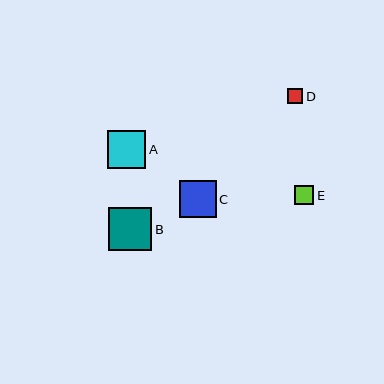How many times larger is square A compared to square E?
Square A is approximately 2.0 times the size of square E.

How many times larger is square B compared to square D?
Square B is approximately 2.8 times the size of square D.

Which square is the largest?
Square B is the largest with a size of approximately 44 pixels.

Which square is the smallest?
Square D is the smallest with a size of approximately 15 pixels.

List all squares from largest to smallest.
From largest to smallest: B, A, C, E, D.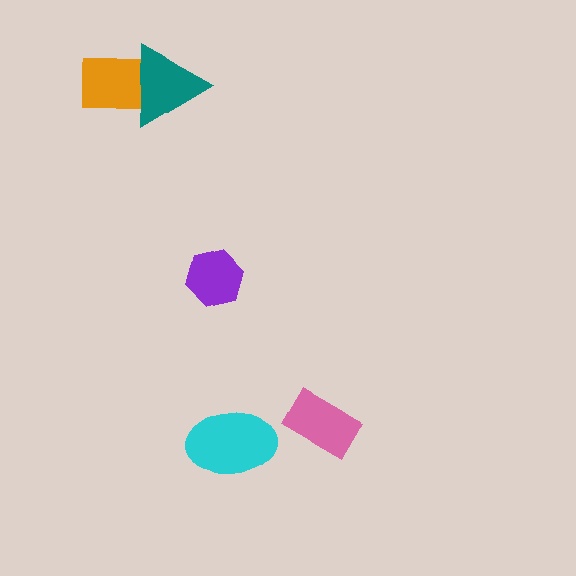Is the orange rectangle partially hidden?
Yes, it is partially covered by another shape.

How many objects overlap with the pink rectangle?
0 objects overlap with the pink rectangle.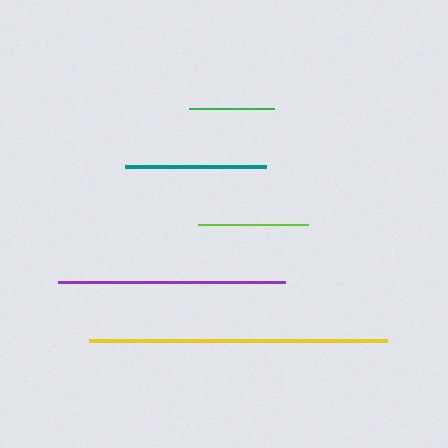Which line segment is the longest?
The yellow line is the longest at approximately 298 pixels.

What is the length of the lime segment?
The lime segment is approximately 110 pixels long.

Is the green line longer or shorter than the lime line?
The lime line is longer than the green line.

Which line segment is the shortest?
The green line is the shortest at approximately 85 pixels.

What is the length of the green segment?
The green segment is approximately 85 pixels long.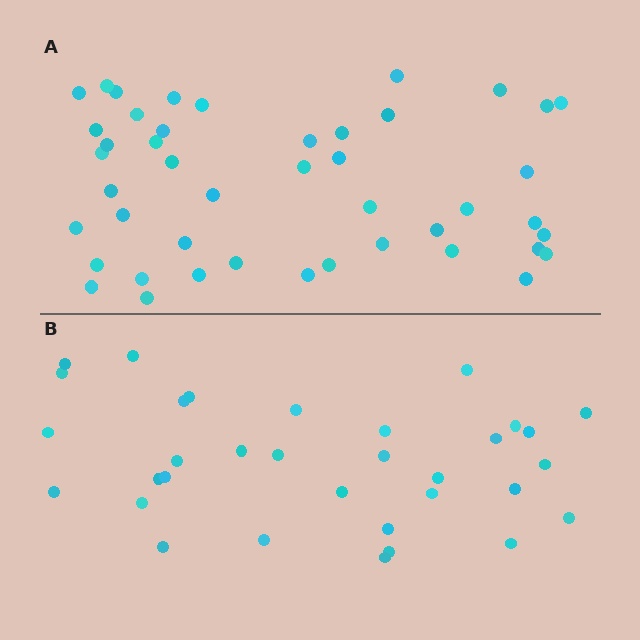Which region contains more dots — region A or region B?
Region A (the top region) has more dots.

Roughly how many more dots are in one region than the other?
Region A has roughly 12 or so more dots than region B.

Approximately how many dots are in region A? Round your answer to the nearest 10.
About 40 dots. (The exact count is 45, which rounds to 40.)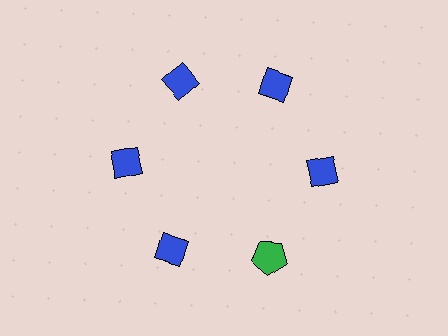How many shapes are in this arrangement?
There are 6 shapes arranged in a ring pattern.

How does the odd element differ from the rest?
It differs in both color (green instead of blue) and shape (pentagon instead of diamond).